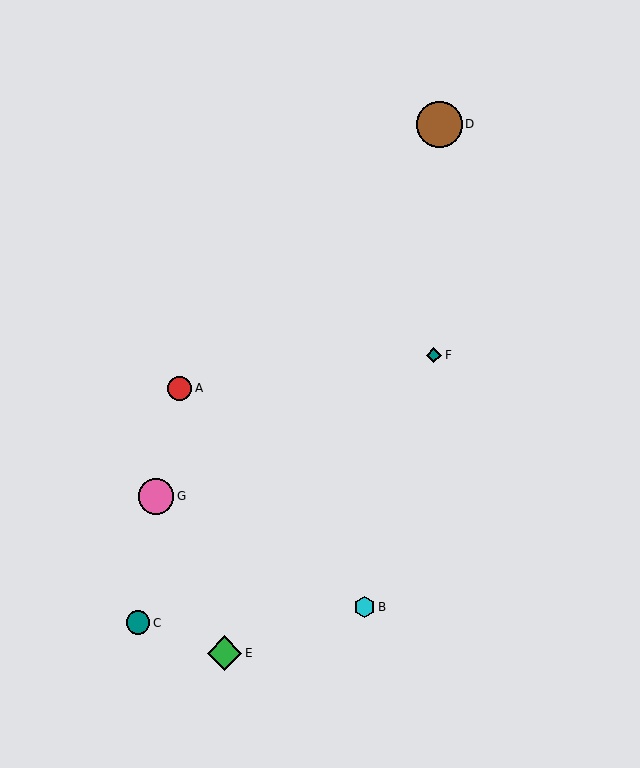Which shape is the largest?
The brown circle (labeled D) is the largest.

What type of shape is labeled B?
Shape B is a cyan hexagon.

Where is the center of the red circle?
The center of the red circle is at (180, 388).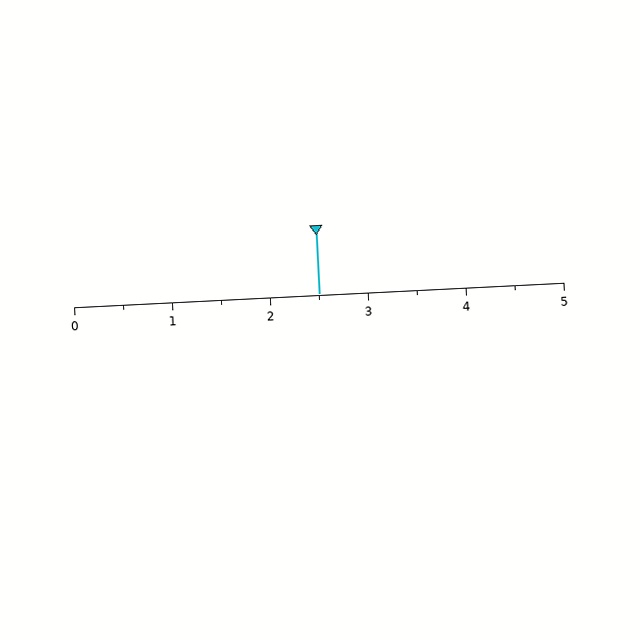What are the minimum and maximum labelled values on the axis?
The axis runs from 0 to 5.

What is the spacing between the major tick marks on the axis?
The major ticks are spaced 1 apart.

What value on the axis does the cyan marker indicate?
The marker indicates approximately 2.5.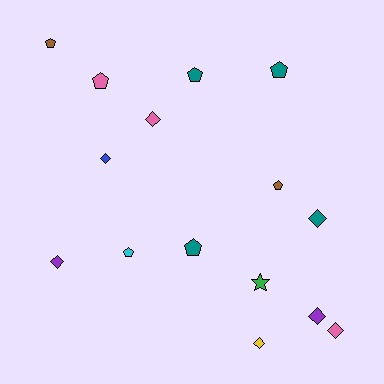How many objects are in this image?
There are 15 objects.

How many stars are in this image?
There is 1 star.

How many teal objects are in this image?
There are 4 teal objects.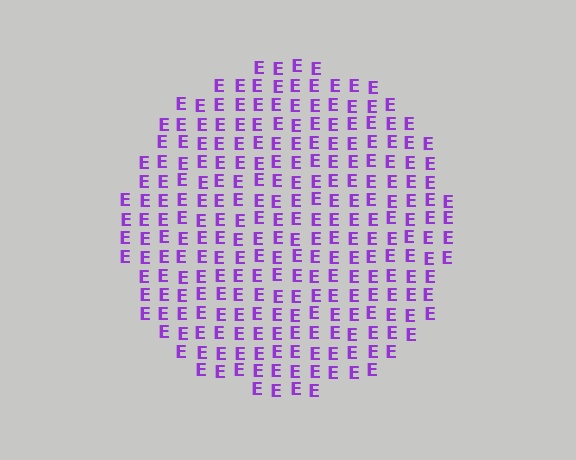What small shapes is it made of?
It is made of small letter E's.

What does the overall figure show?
The overall figure shows a circle.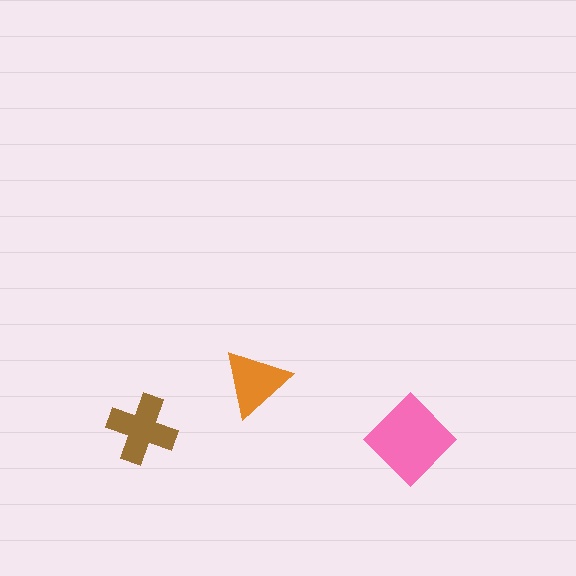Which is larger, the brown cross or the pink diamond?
The pink diamond.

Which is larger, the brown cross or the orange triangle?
The brown cross.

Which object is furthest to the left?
The brown cross is leftmost.